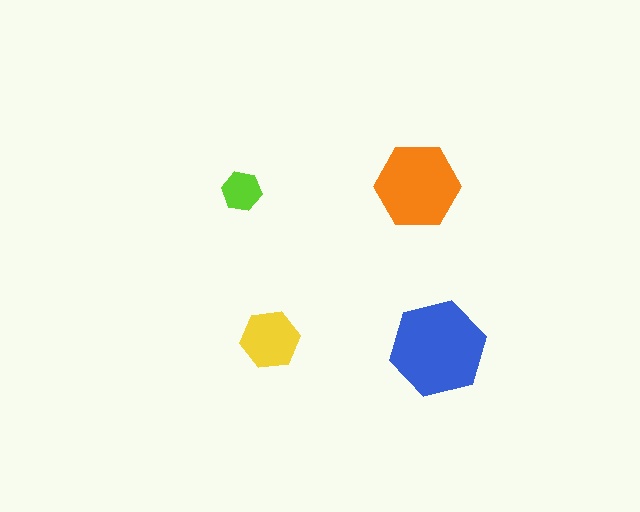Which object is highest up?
The orange hexagon is topmost.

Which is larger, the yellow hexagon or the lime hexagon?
The yellow one.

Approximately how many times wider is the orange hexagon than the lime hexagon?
About 2 times wider.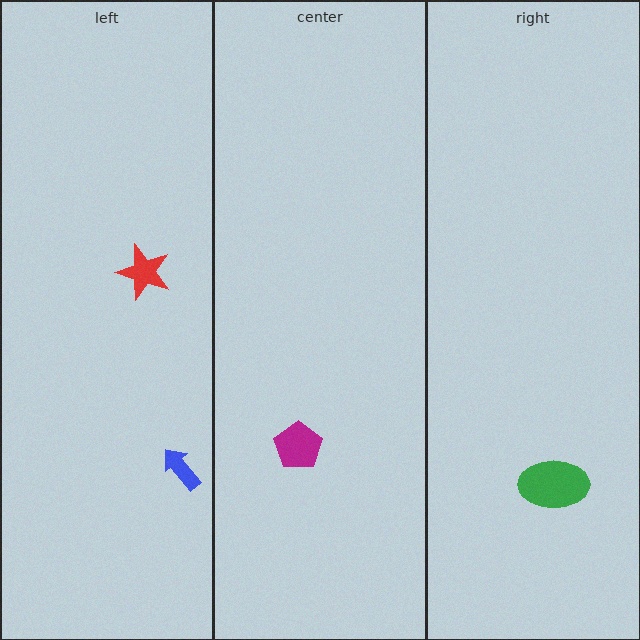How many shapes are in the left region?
2.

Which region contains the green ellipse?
The right region.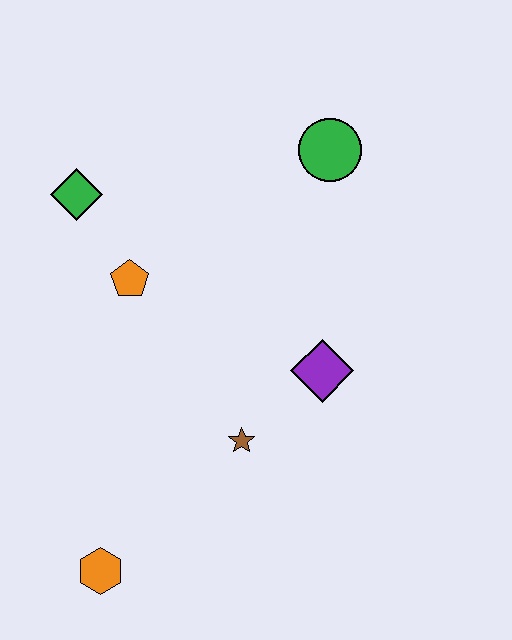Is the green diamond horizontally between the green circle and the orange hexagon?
No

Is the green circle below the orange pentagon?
No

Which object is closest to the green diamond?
The orange pentagon is closest to the green diamond.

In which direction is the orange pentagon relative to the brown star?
The orange pentagon is above the brown star.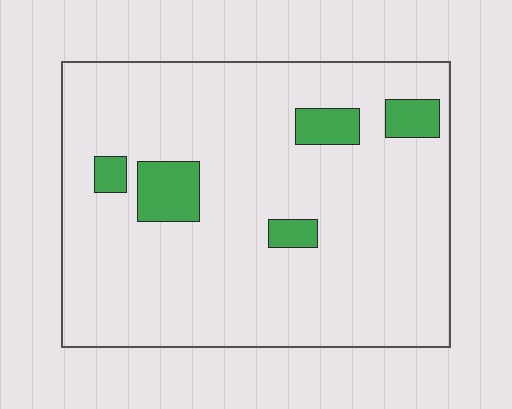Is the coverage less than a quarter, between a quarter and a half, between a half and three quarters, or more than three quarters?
Less than a quarter.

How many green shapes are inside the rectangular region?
5.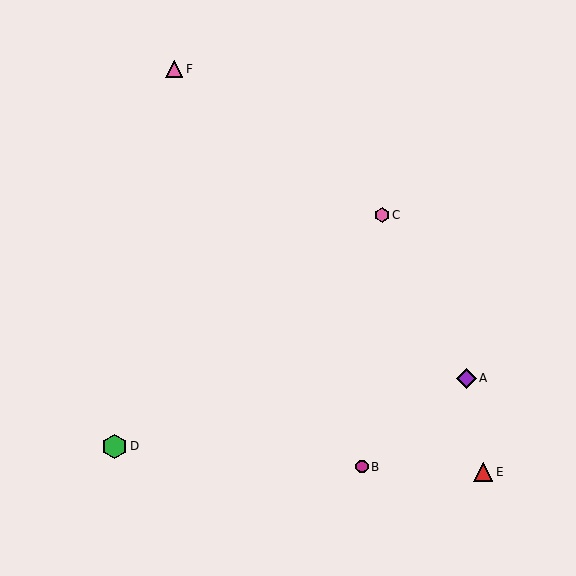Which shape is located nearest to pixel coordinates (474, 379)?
The purple diamond (labeled A) at (467, 378) is nearest to that location.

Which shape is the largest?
The green hexagon (labeled D) is the largest.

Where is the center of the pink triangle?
The center of the pink triangle is at (174, 69).